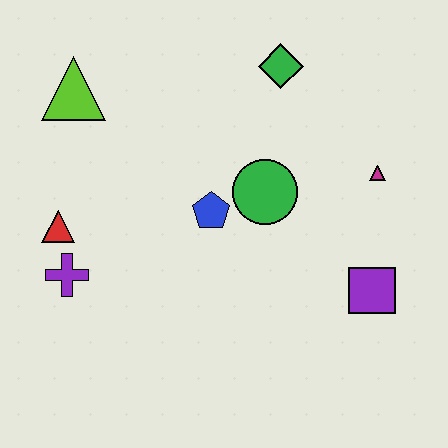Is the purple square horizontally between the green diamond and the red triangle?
No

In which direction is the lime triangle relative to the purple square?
The lime triangle is to the left of the purple square.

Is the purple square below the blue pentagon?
Yes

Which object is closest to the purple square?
The magenta triangle is closest to the purple square.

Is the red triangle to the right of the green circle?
No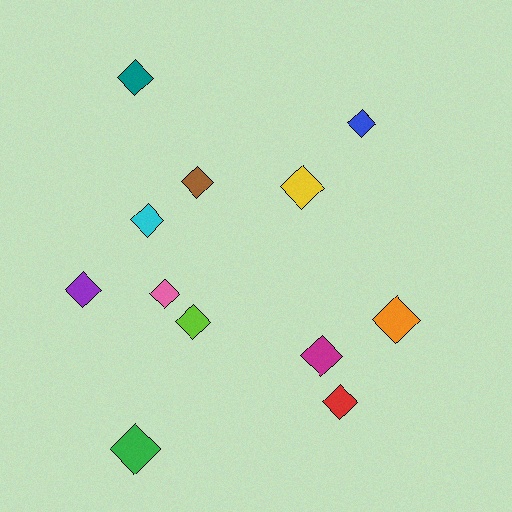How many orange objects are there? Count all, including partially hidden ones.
There is 1 orange object.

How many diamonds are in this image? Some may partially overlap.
There are 12 diamonds.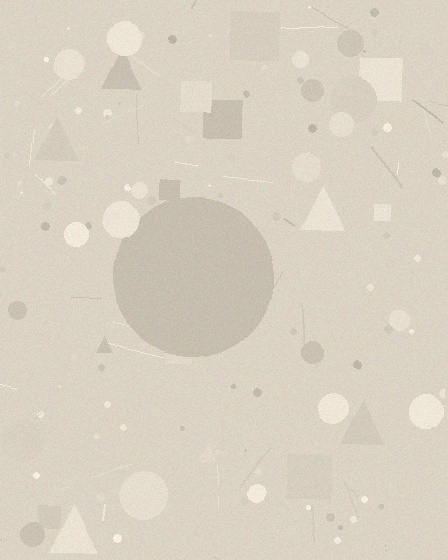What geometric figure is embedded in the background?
A circle is embedded in the background.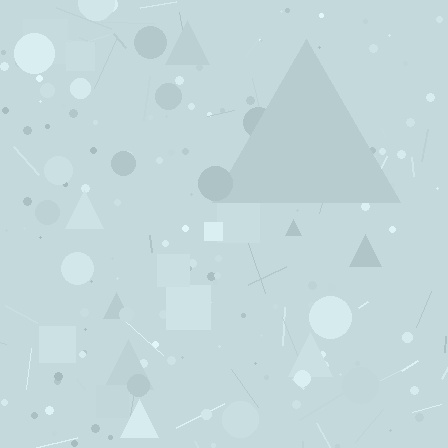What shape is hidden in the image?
A triangle is hidden in the image.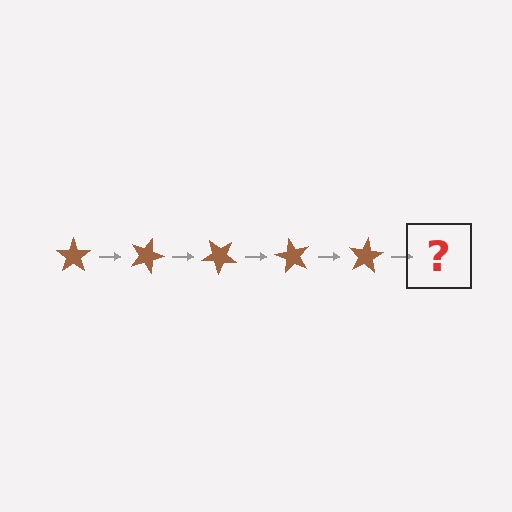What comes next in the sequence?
The next element should be a brown star rotated 100 degrees.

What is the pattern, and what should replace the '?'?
The pattern is that the star rotates 20 degrees each step. The '?' should be a brown star rotated 100 degrees.